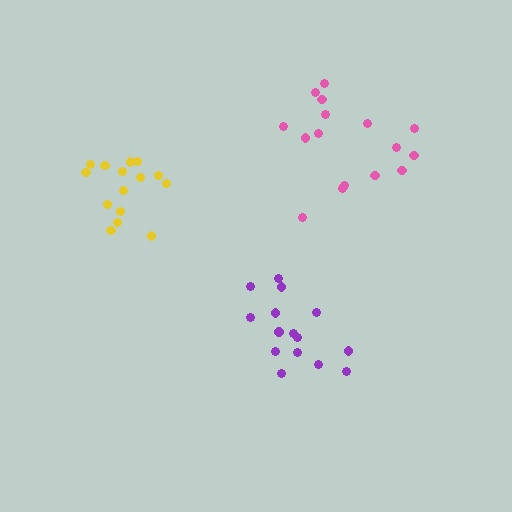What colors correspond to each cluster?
The clusters are colored: purple, pink, yellow.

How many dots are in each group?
Group 1: 15 dots, Group 2: 16 dots, Group 3: 15 dots (46 total).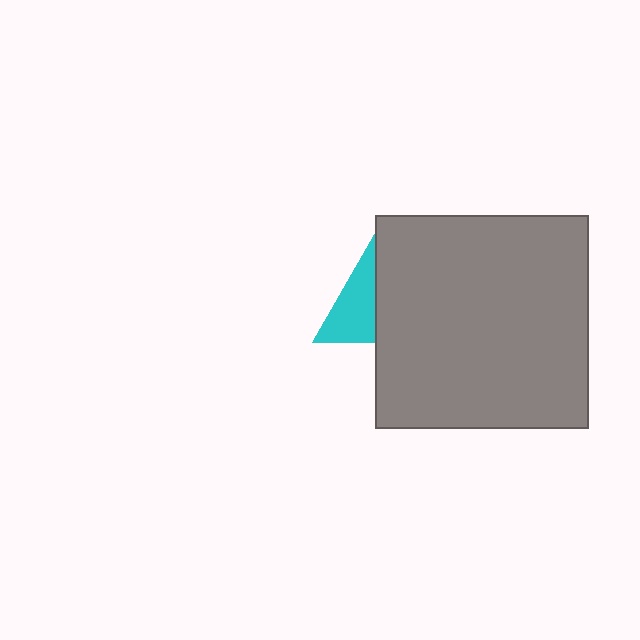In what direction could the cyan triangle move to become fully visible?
The cyan triangle could move left. That would shift it out from behind the gray square entirely.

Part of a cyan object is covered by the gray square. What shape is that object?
It is a triangle.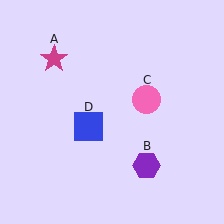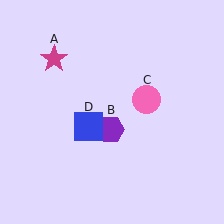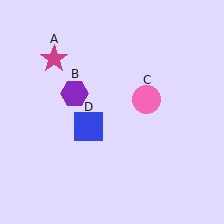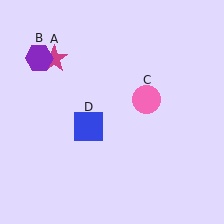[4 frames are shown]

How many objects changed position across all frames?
1 object changed position: purple hexagon (object B).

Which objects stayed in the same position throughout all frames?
Magenta star (object A) and pink circle (object C) and blue square (object D) remained stationary.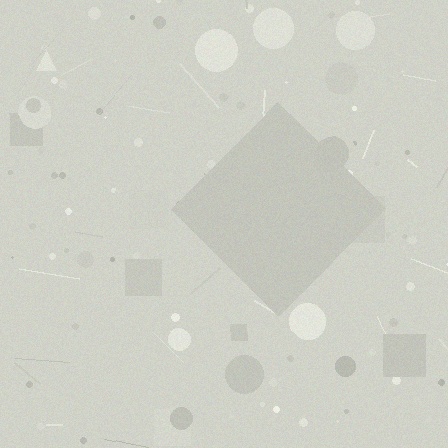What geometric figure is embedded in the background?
A diamond is embedded in the background.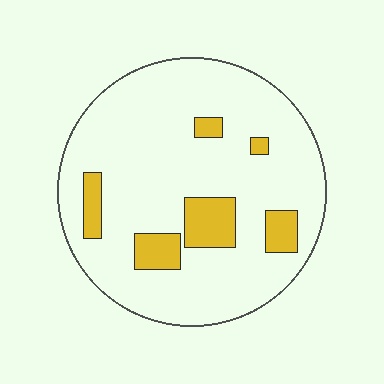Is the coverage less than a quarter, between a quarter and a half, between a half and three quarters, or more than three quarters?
Less than a quarter.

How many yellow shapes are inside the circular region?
6.